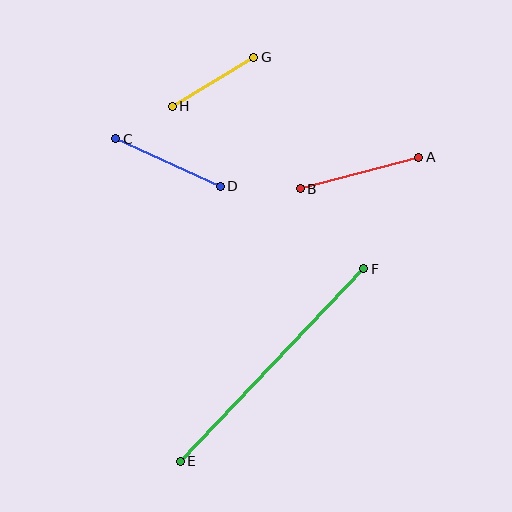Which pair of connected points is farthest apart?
Points E and F are farthest apart.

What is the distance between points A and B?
The distance is approximately 123 pixels.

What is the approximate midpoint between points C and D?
The midpoint is at approximately (168, 163) pixels.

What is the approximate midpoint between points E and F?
The midpoint is at approximately (272, 365) pixels.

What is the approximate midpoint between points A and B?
The midpoint is at approximately (360, 173) pixels.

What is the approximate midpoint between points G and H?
The midpoint is at approximately (213, 82) pixels.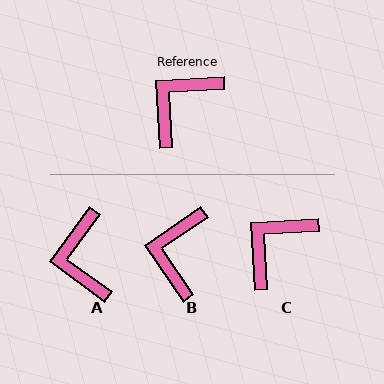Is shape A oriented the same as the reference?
No, it is off by about 50 degrees.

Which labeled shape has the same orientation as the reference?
C.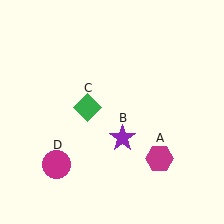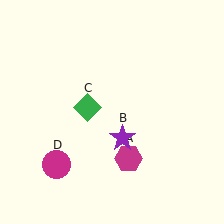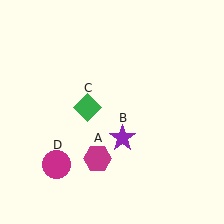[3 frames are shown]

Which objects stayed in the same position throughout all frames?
Purple star (object B) and green diamond (object C) and magenta circle (object D) remained stationary.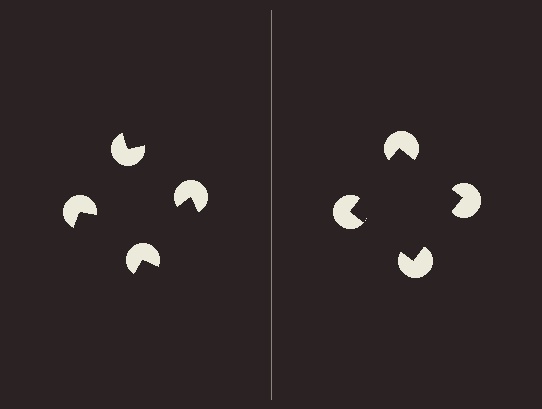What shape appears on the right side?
An illusory square.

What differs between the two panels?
The pac-man discs are positioned identically on both sides; only the wedge orientations differ. On the right they align to a square; on the left they are misaligned.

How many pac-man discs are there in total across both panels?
8 — 4 on each side.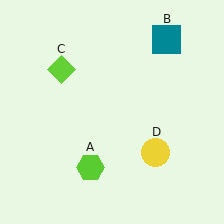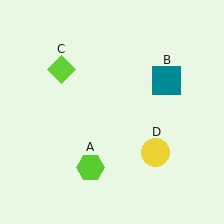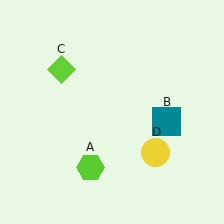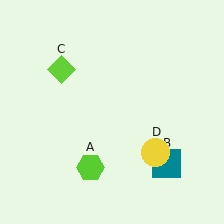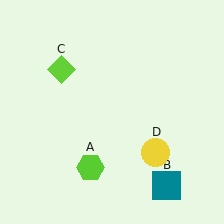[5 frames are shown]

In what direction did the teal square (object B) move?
The teal square (object B) moved down.